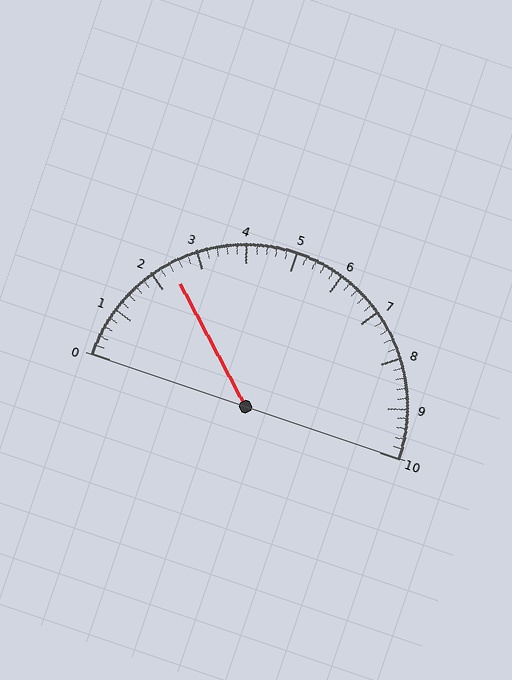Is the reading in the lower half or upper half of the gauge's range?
The reading is in the lower half of the range (0 to 10).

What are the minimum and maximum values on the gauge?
The gauge ranges from 0 to 10.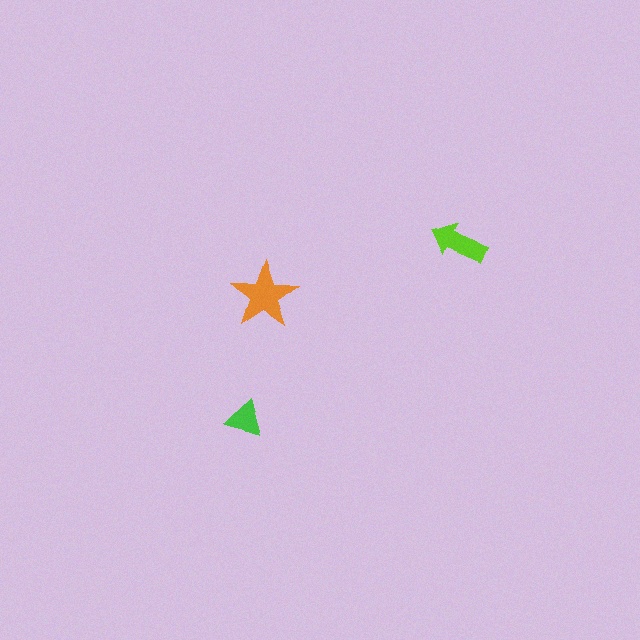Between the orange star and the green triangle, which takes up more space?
The orange star.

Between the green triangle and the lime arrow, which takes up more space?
The lime arrow.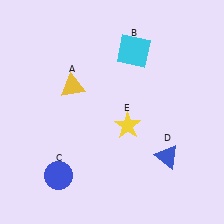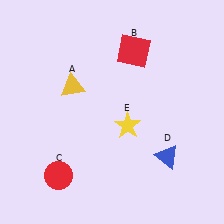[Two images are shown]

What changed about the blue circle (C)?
In Image 1, C is blue. In Image 2, it changed to red.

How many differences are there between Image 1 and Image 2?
There are 2 differences between the two images.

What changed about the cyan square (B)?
In Image 1, B is cyan. In Image 2, it changed to red.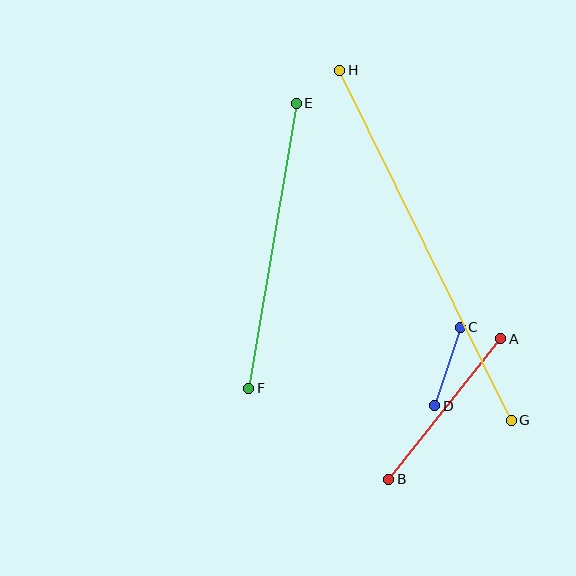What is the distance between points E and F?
The distance is approximately 289 pixels.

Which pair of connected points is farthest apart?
Points G and H are farthest apart.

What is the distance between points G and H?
The distance is approximately 390 pixels.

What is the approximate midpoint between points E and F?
The midpoint is at approximately (272, 246) pixels.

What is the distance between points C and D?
The distance is approximately 83 pixels.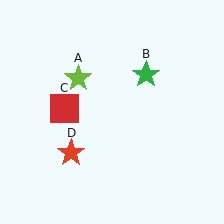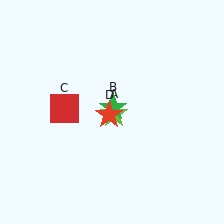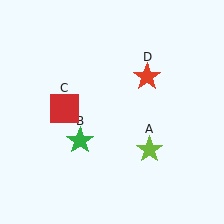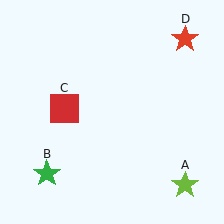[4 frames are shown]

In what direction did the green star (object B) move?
The green star (object B) moved down and to the left.